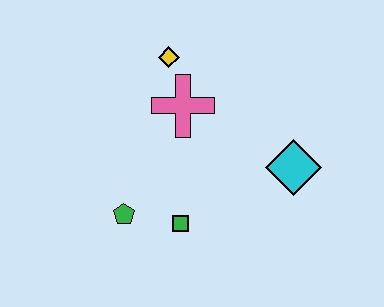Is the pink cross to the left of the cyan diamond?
Yes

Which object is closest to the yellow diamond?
The pink cross is closest to the yellow diamond.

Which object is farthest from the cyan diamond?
The green pentagon is farthest from the cyan diamond.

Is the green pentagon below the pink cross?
Yes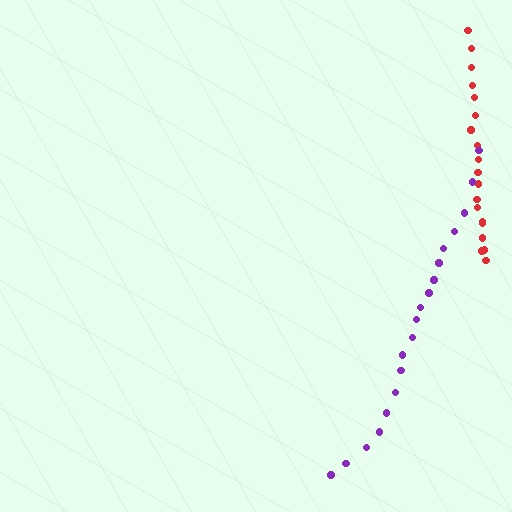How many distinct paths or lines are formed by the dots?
There are 2 distinct paths.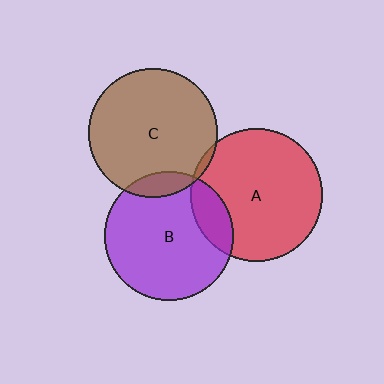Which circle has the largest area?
Circle A (red).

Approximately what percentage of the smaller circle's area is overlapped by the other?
Approximately 10%.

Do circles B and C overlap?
Yes.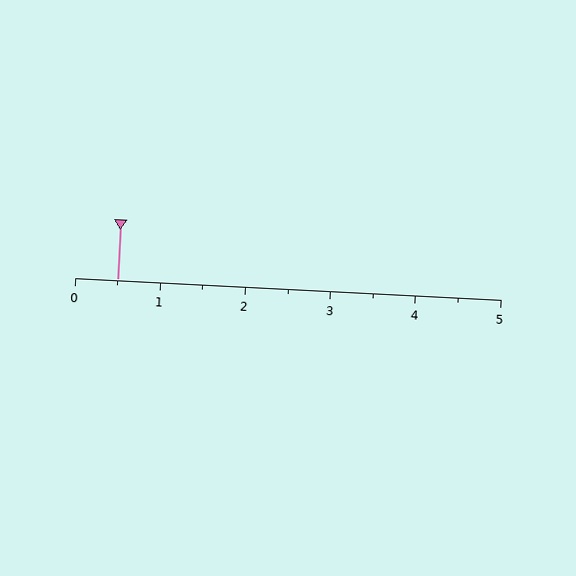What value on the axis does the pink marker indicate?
The marker indicates approximately 0.5.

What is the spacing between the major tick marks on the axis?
The major ticks are spaced 1 apart.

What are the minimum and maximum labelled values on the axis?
The axis runs from 0 to 5.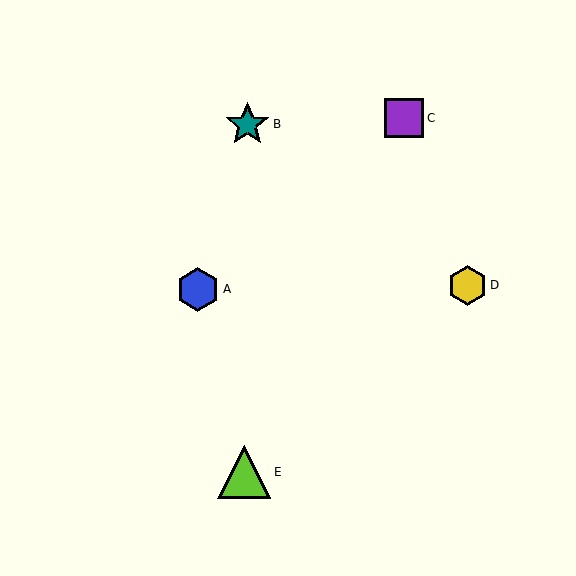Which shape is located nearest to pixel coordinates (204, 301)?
The blue hexagon (labeled A) at (198, 289) is nearest to that location.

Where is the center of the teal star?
The center of the teal star is at (247, 124).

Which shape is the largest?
The lime triangle (labeled E) is the largest.